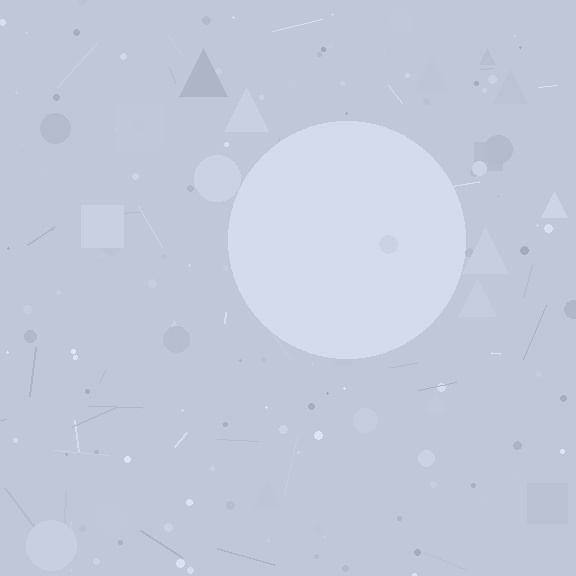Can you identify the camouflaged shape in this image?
The camouflaged shape is a circle.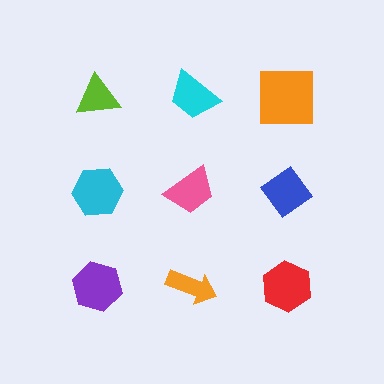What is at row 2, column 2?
A pink trapezoid.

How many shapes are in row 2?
3 shapes.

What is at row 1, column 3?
An orange square.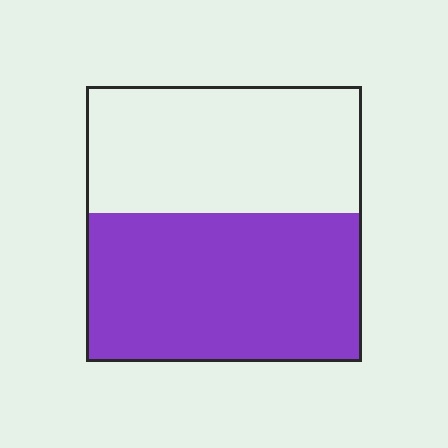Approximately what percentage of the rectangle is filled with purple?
Approximately 55%.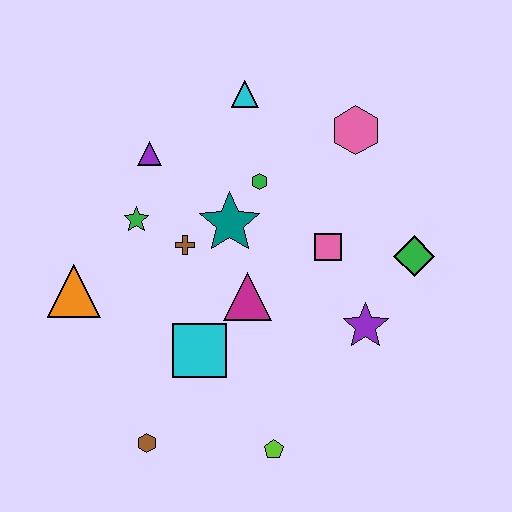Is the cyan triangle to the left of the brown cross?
No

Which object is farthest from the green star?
The green diamond is farthest from the green star.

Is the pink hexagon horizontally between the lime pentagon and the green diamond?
Yes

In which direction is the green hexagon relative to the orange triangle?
The green hexagon is to the right of the orange triangle.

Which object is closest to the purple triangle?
The green star is closest to the purple triangle.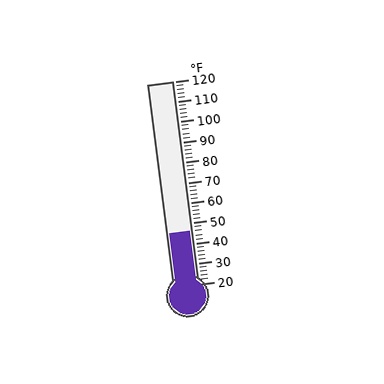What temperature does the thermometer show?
The thermometer shows approximately 46°F.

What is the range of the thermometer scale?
The thermometer scale ranges from 20°F to 120°F.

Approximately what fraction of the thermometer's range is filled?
The thermometer is filled to approximately 25% of its range.